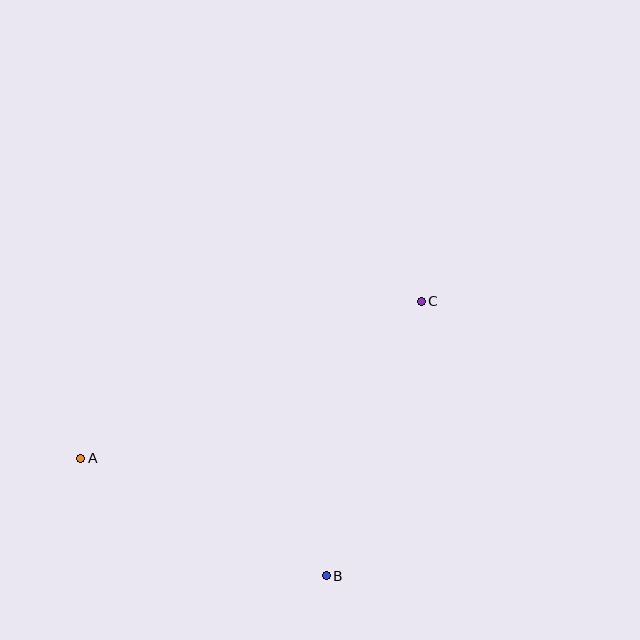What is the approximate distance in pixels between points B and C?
The distance between B and C is approximately 291 pixels.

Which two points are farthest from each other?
Points A and C are farthest from each other.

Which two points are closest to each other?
Points A and B are closest to each other.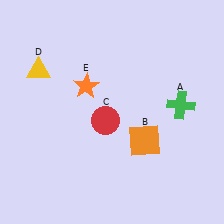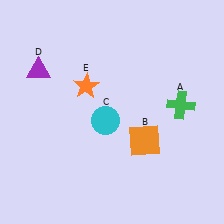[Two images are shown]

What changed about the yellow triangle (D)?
In Image 1, D is yellow. In Image 2, it changed to purple.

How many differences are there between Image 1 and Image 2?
There are 2 differences between the two images.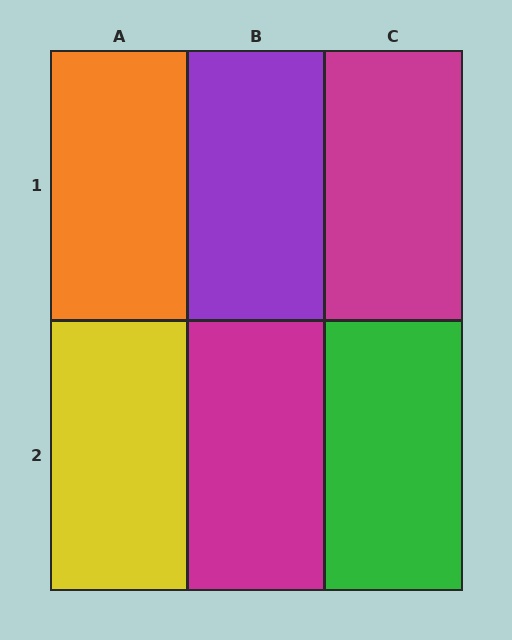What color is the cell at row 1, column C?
Magenta.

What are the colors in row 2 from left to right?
Yellow, magenta, green.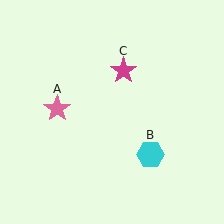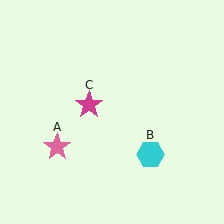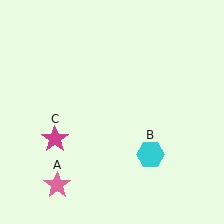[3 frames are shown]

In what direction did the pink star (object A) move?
The pink star (object A) moved down.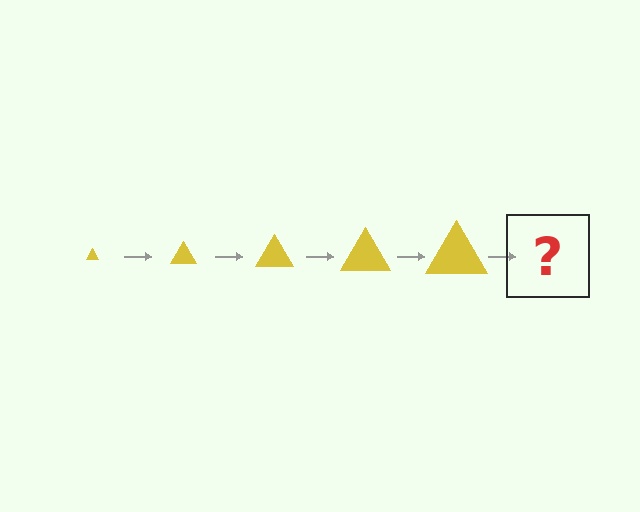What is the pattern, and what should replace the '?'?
The pattern is that the triangle gets progressively larger each step. The '?' should be a yellow triangle, larger than the previous one.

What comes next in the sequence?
The next element should be a yellow triangle, larger than the previous one.